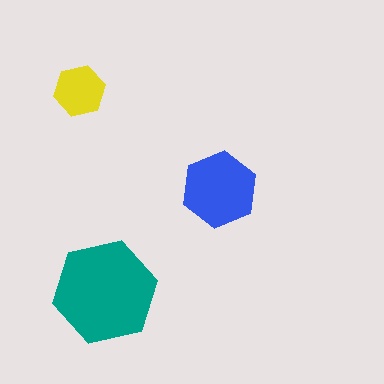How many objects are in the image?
There are 3 objects in the image.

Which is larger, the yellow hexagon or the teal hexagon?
The teal one.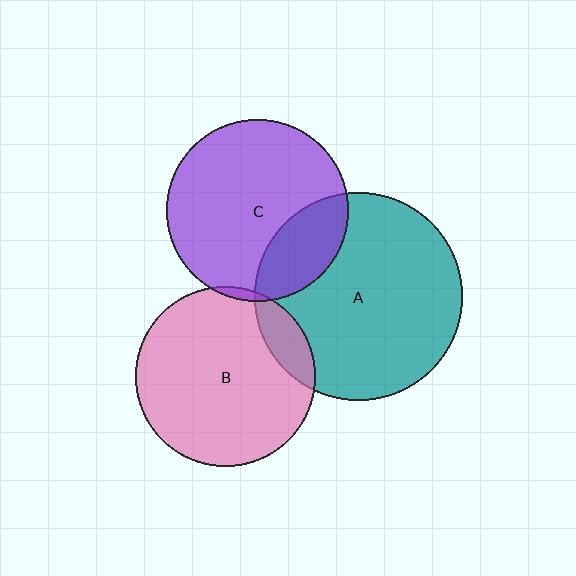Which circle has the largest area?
Circle A (teal).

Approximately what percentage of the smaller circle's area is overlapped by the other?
Approximately 5%.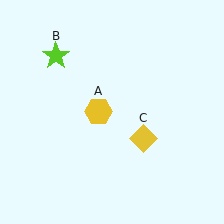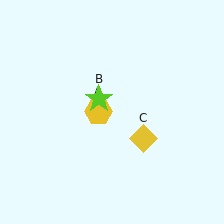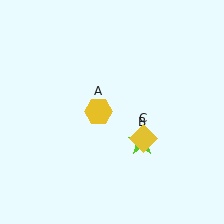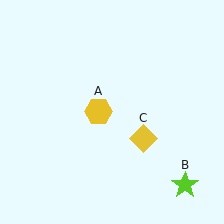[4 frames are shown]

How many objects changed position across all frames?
1 object changed position: lime star (object B).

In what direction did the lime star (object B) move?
The lime star (object B) moved down and to the right.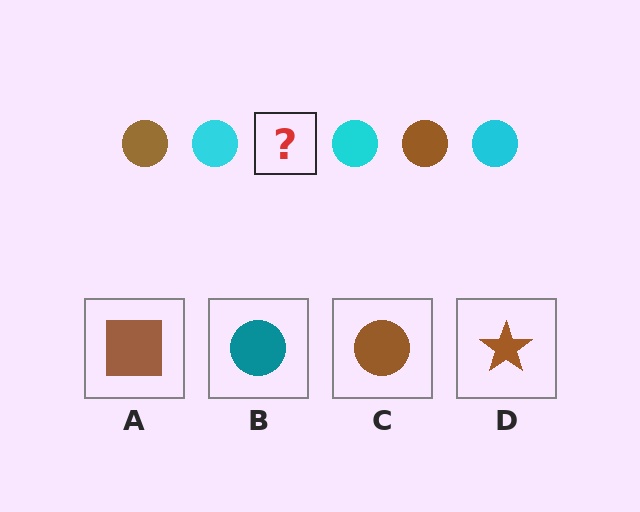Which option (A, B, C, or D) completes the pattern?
C.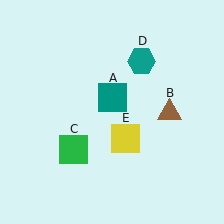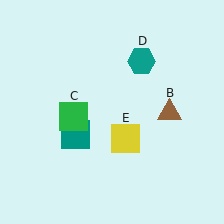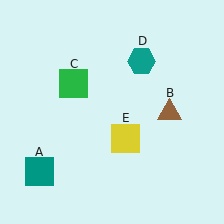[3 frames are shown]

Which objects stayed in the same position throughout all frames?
Brown triangle (object B) and teal hexagon (object D) and yellow square (object E) remained stationary.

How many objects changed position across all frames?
2 objects changed position: teal square (object A), green square (object C).